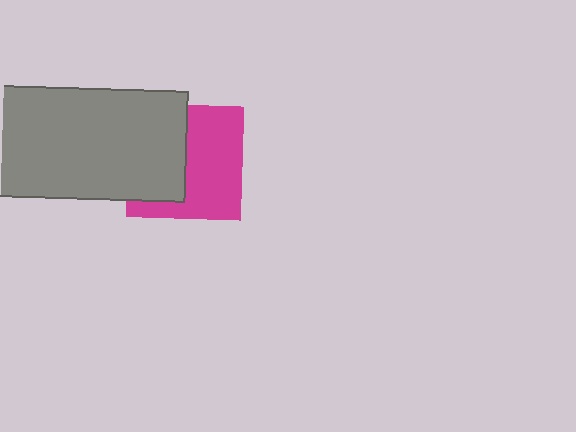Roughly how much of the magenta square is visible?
About half of it is visible (roughly 56%).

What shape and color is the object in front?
The object in front is a gray rectangle.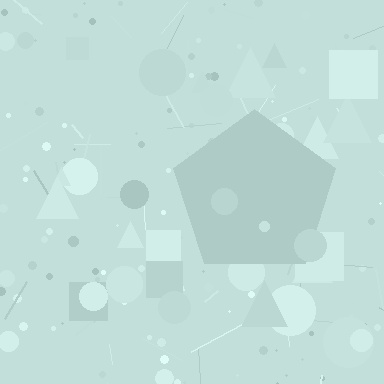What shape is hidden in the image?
A pentagon is hidden in the image.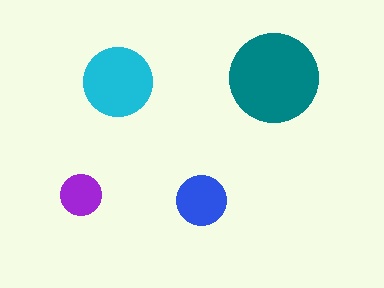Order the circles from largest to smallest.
the teal one, the cyan one, the blue one, the purple one.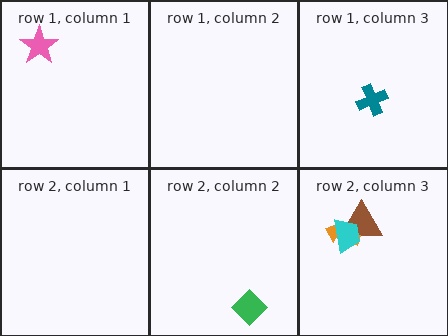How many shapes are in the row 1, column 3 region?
1.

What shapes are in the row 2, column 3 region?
The brown triangle, the orange arrow, the cyan trapezoid.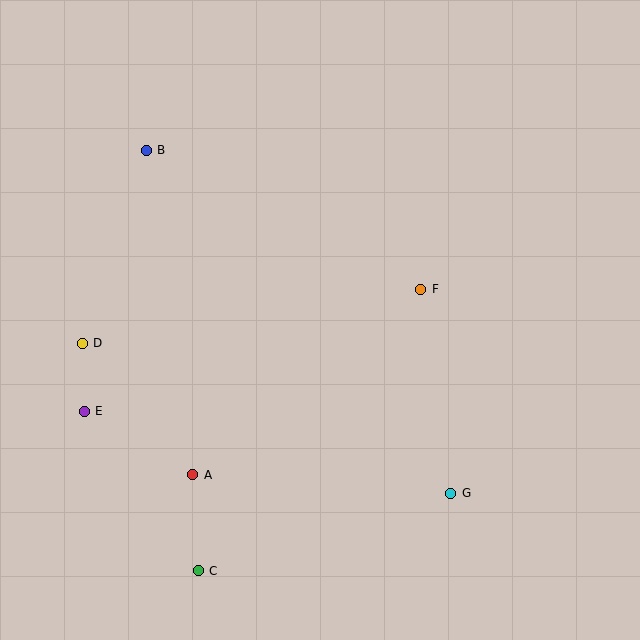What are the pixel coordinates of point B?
Point B is at (146, 150).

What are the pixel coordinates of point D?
Point D is at (82, 343).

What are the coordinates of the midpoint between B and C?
The midpoint between B and C is at (172, 361).